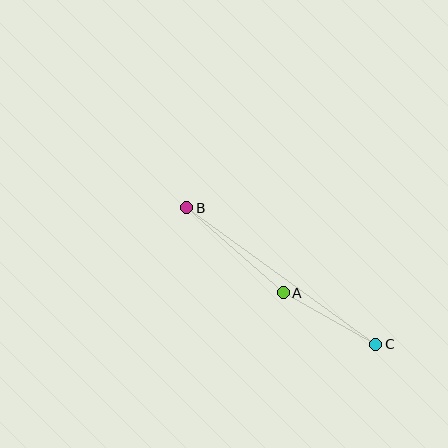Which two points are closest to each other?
Points A and C are closest to each other.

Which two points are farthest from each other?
Points B and C are farthest from each other.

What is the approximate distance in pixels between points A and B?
The distance between A and B is approximately 129 pixels.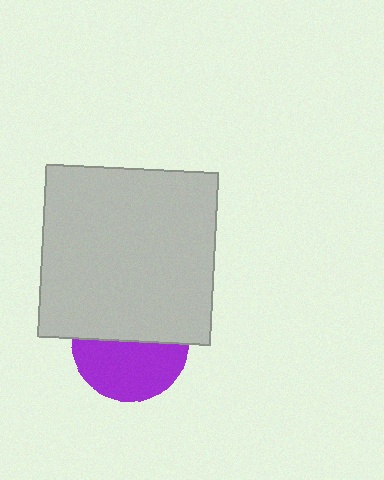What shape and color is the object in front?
The object in front is a light gray square.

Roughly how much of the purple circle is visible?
About half of it is visible (roughly 51%).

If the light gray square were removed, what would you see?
You would see the complete purple circle.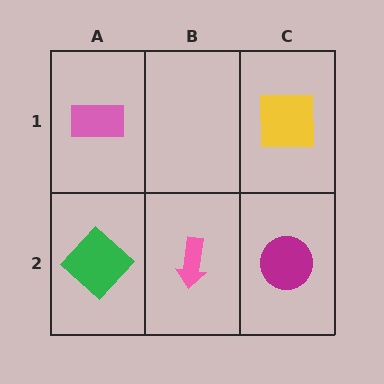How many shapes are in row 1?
2 shapes.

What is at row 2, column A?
A green diamond.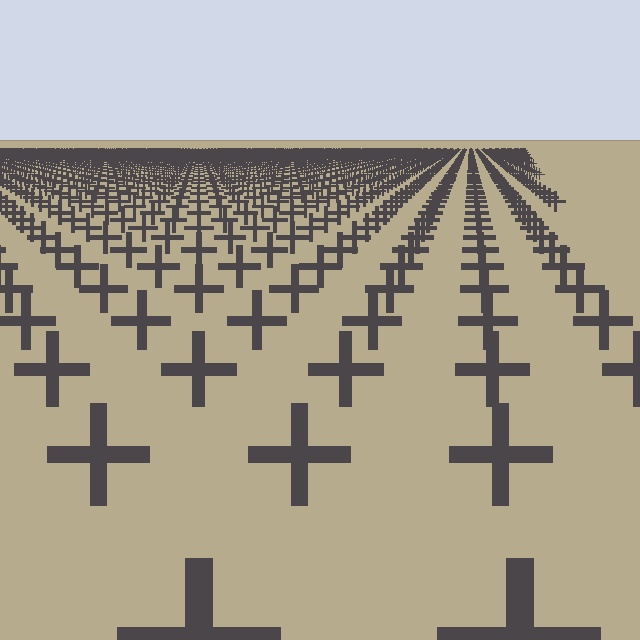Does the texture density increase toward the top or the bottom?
Density increases toward the top.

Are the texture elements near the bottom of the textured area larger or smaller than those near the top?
Larger. Near the bottom, elements are closer to the viewer and appear at a bigger on-screen size.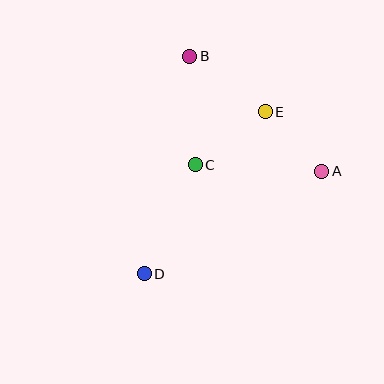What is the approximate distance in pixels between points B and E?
The distance between B and E is approximately 94 pixels.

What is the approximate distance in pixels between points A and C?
The distance between A and C is approximately 127 pixels.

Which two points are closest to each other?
Points A and E are closest to each other.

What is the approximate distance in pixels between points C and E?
The distance between C and E is approximately 88 pixels.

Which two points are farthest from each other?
Points B and D are farthest from each other.